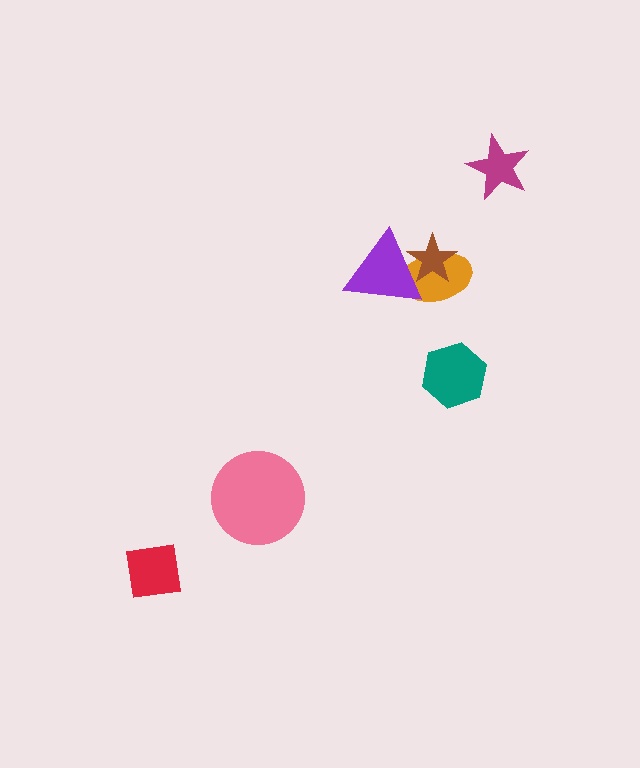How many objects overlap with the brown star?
2 objects overlap with the brown star.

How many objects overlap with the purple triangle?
2 objects overlap with the purple triangle.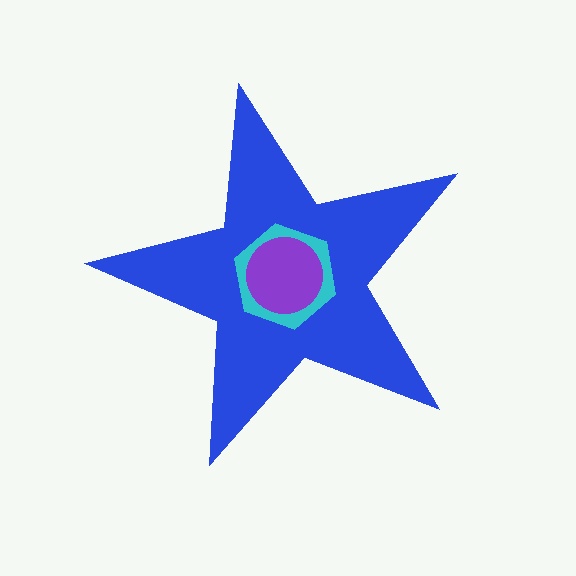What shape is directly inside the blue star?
The cyan hexagon.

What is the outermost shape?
The blue star.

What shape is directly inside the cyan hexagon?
The purple circle.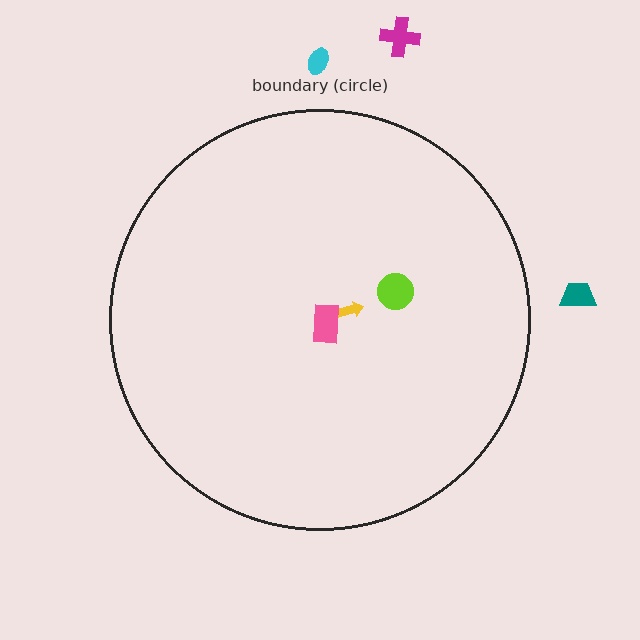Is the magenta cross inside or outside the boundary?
Outside.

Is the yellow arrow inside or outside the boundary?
Inside.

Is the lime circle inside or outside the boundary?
Inside.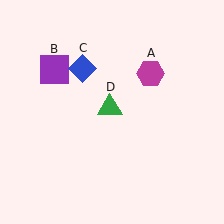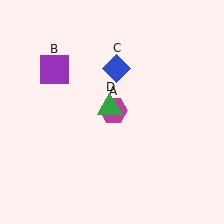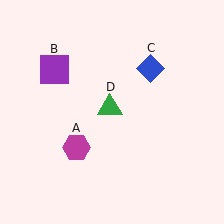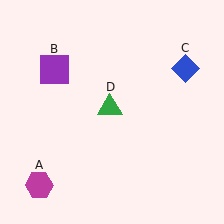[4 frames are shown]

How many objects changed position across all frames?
2 objects changed position: magenta hexagon (object A), blue diamond (object C).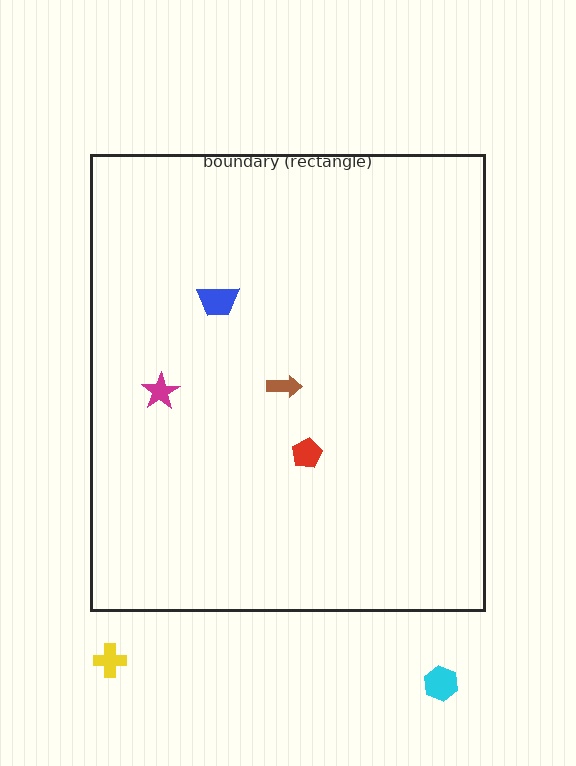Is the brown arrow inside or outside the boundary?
Inside.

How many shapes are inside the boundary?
4 inside, 2 outside.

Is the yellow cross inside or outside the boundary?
Outside.